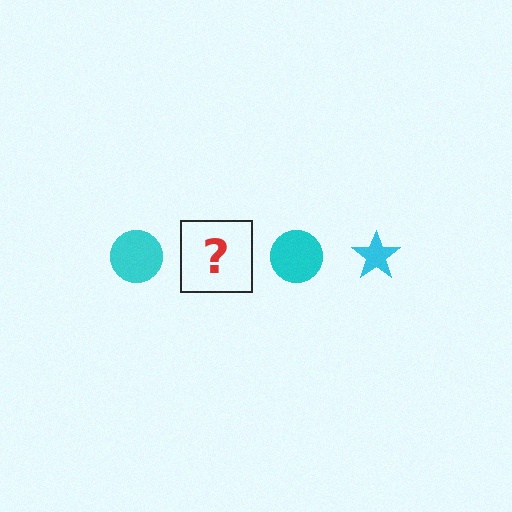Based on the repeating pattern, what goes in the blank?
The blank should be a cyan star.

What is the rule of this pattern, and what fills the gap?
The rule is that the pattern cycles through circle, star shapes in cyan. The gap should be filled with a cyan star.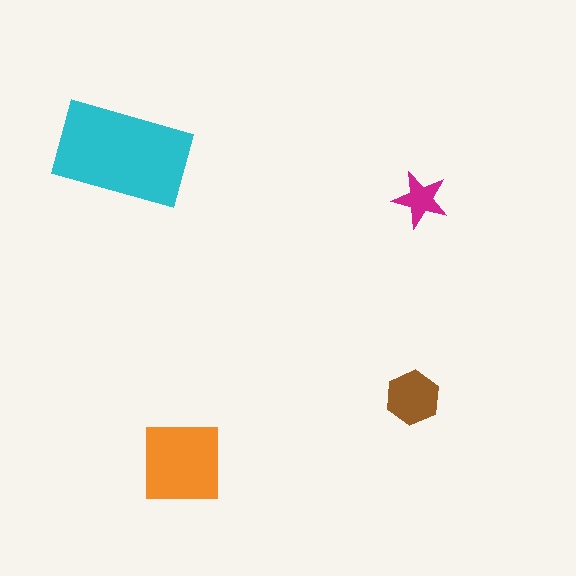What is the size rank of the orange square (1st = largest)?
2nd.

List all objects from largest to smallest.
The cyan rectangle, the orange square, the brown hexagon, the magenta star.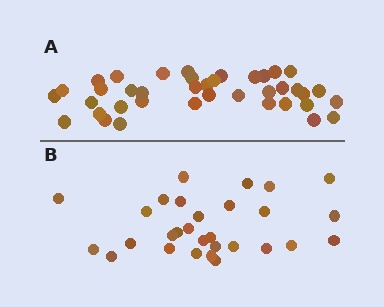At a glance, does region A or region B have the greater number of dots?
Region A (the top region) has more dots.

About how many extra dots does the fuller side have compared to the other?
Region A has roughly 10 or so more dots than region B.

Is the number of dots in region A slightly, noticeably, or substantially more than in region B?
Region A has noticeably more, but not dramatically so. The ratio is roughly 1.3 to 1.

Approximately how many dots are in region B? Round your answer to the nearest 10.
About 30 dots. (The exact count is 29, which rounds to 30.)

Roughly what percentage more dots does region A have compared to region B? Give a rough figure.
About 35% more.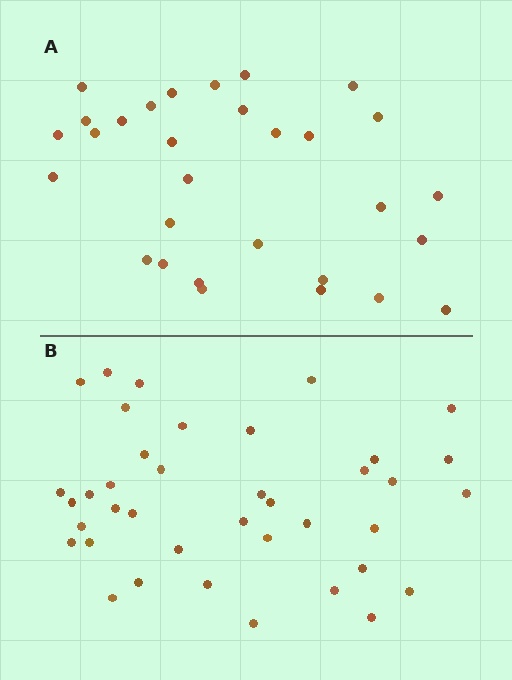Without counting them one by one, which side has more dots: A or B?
Region B (the bottom region) has more dots.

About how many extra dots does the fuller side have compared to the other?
Region B has roughly 8 or so more dots than region A.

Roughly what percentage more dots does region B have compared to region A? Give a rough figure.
About 30% more.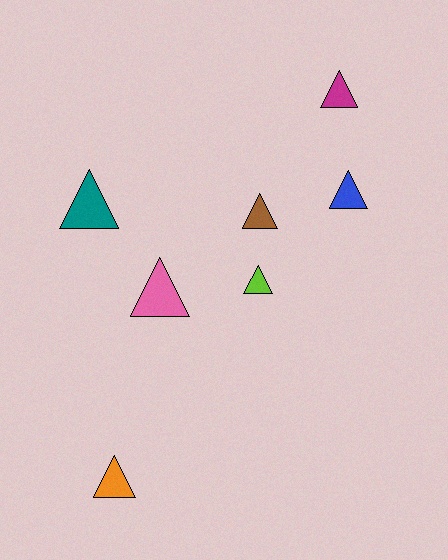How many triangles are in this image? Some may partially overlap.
There are 7 triangles.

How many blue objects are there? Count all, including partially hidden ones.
There is 1 blue object.